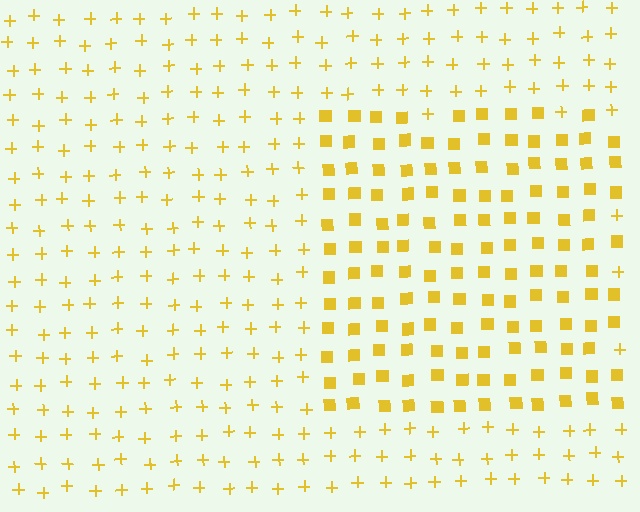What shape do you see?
I see a rectangle.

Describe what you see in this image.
The image is filled with small yellow elements arranged in a uniform grid. A rectangle-shaped region contains squares, while the surrounding area contains plus signs. The boundary is defined purely by the change in element shape.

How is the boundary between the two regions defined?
The boundary is defined by a change in element shape: squares inside vs. plus signs outside. All elements share the same color and spacing.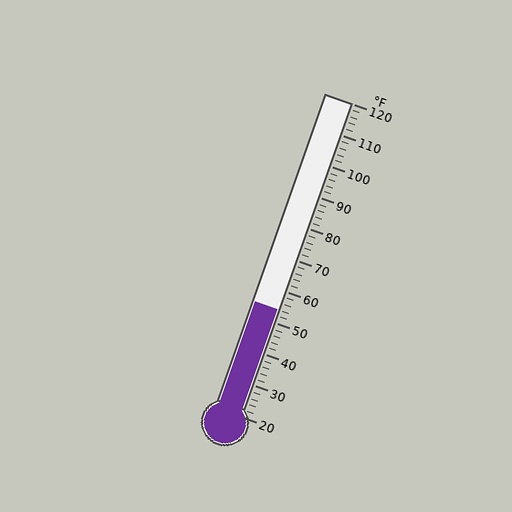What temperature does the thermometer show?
The thermometer shows approximately 54°F.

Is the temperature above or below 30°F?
The temperature is above 30°F.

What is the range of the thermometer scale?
The thermometer scale ranges from 20°F to 120°F.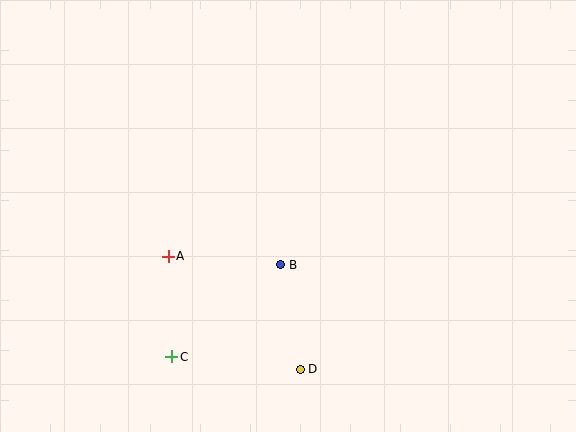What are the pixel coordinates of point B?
Point B is at (281, 265).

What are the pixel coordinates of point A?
Point A is at (168, 256).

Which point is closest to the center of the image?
Point B at (281, 265) is closest to the center.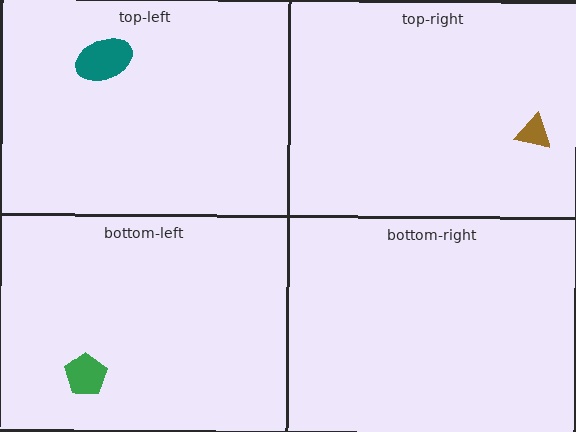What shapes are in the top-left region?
The teal ellipse.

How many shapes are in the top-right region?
1.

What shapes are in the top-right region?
The brown triangle.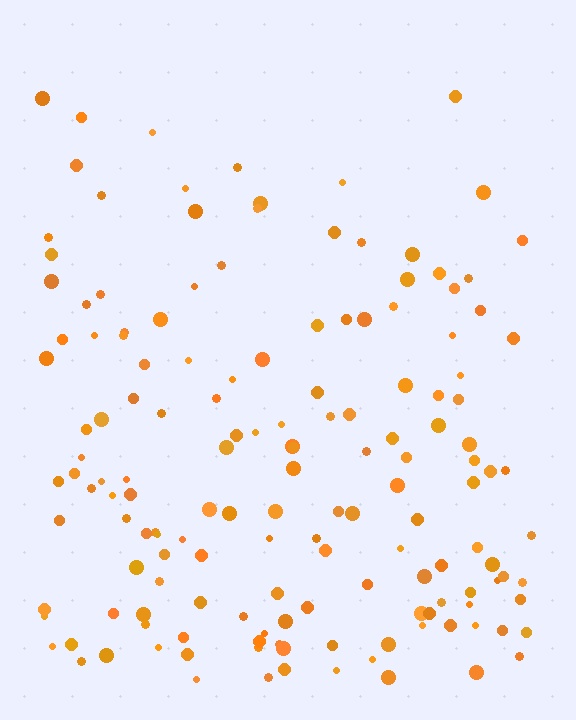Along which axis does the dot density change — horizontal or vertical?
Vertical.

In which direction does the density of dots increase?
From top to bottom, with the bottom side densest.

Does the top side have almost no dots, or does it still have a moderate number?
Still a moderate number, just noticeably fewer than the bottom.